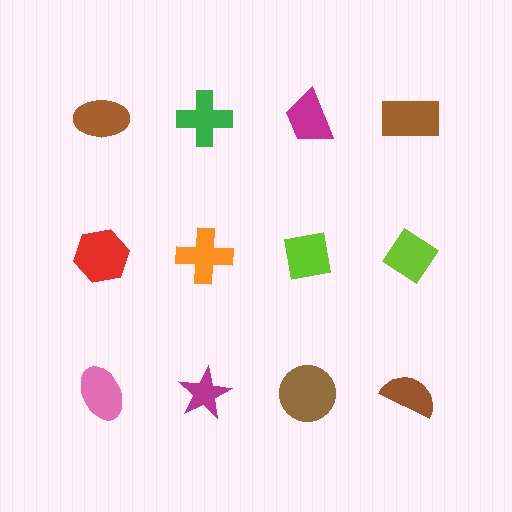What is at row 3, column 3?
A brown circle.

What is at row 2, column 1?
A red hexagon.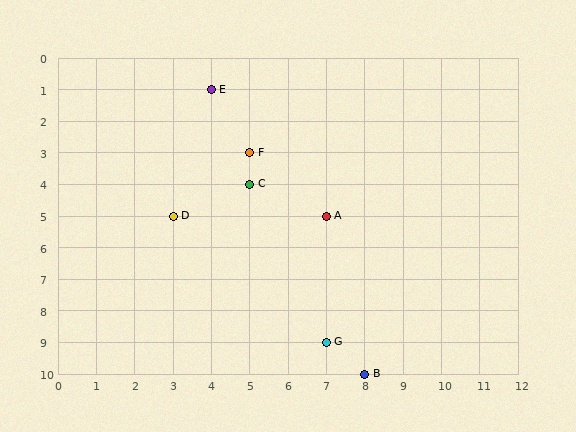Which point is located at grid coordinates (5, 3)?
Point F is at (5, 3).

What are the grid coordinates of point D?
Point D is at grid coordinates (3, 5).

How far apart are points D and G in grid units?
Points D and G are 4 columns and 4 rows apart (about 5.7 grid units diagonally).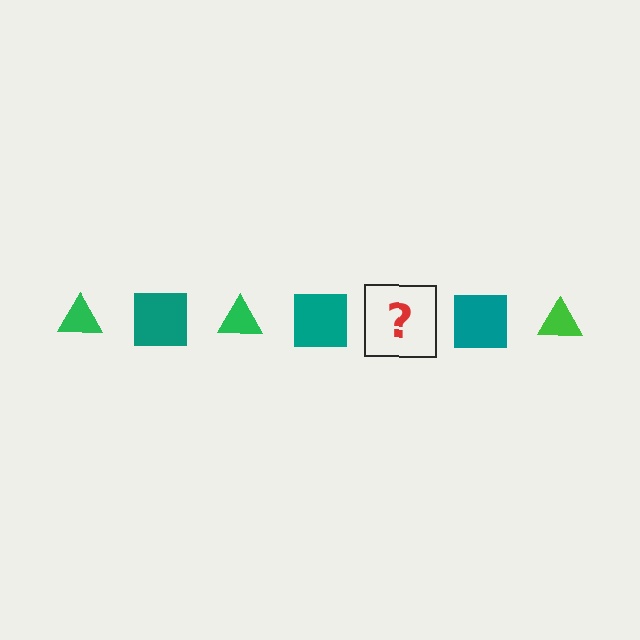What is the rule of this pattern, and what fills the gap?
The rule is that the pattern alternates between green triangle and teal square. The gap should be filled with a green triangle.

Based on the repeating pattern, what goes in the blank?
The blank should be a green triangle.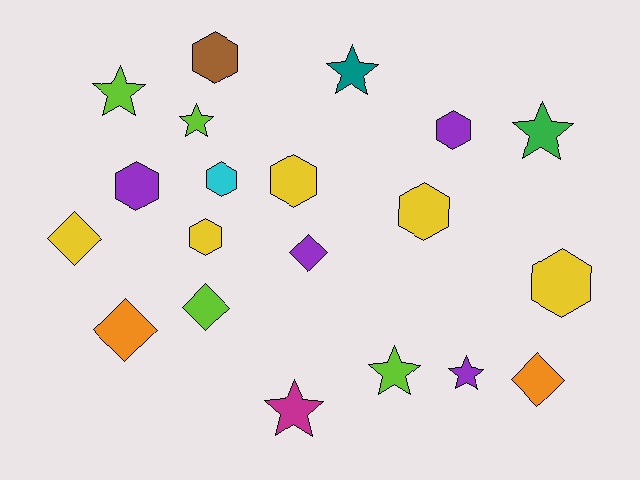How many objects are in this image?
There are 20 objects.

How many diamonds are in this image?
There are 5 diamonds.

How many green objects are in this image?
There is 1 green object.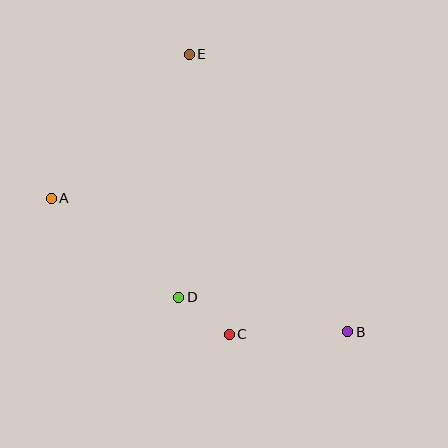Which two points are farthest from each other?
Points A and B are farthest from each other.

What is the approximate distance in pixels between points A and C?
The distance between A and C is approximately 224 pixels.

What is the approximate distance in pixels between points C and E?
The distance between C and E is approximately 283 pixels.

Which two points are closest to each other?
Points C and D are closest to each other.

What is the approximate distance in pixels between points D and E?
The distance between D and E is approximately 243 pixels.